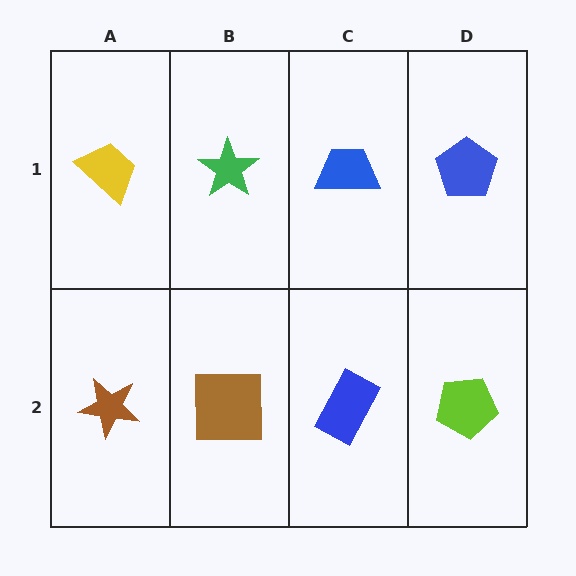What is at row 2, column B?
A brown square.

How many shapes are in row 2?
4 shapes.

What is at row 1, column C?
A blue trapezoid.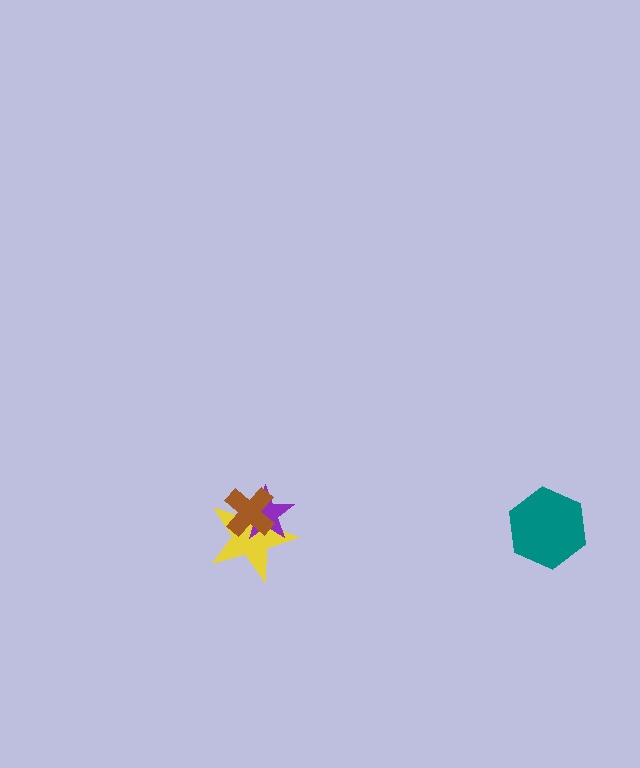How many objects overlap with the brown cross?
2 objects overlap with the brown cross.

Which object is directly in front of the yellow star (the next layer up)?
The purple star is directly in front of the yellow star.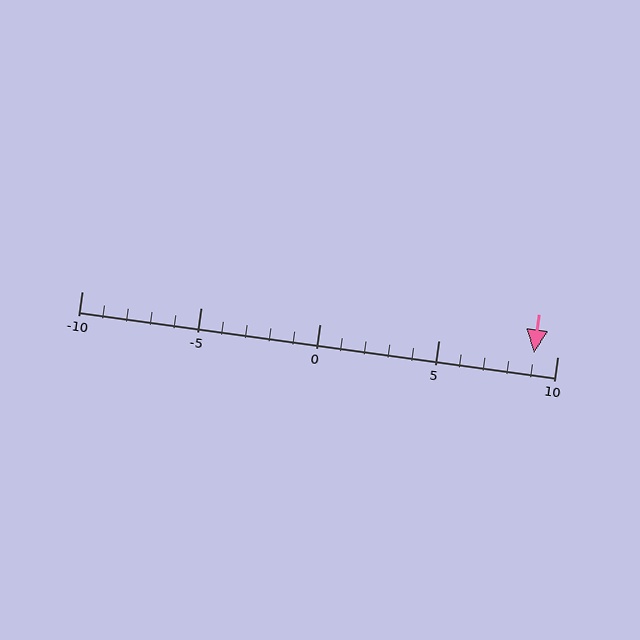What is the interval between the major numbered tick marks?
The major tick marks are spaced 5 units apart.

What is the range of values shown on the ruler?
The ruler shows values from -10 to 10.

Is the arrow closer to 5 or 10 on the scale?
The arrow is closer to 10.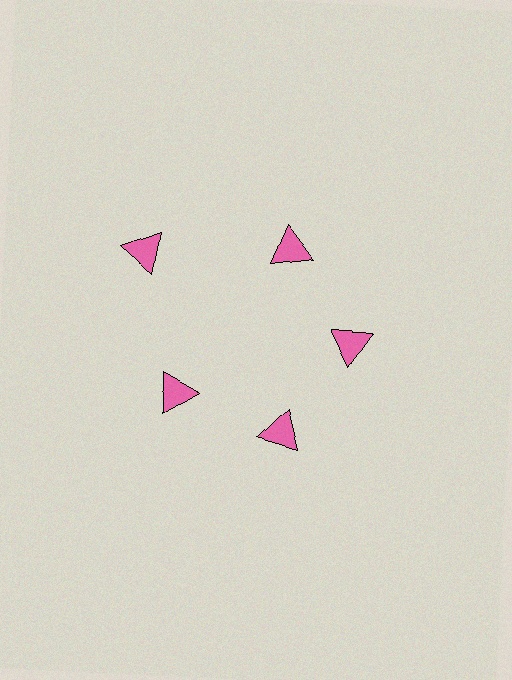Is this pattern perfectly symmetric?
No. The 5 pink triangles are arranged in a ring, but one element near the 10 o'clock position is pushed outward from the center, breaking the 5-fold rotational symmetry.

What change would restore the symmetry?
The symmetry would be restored by moving it inward, back onto the ring so that all 5 triangles sit at equal angles and equal distance from the center.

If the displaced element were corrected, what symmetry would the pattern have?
It would have 5-fold rotational symmetry — the pattern would map onto itself every 72 degrees.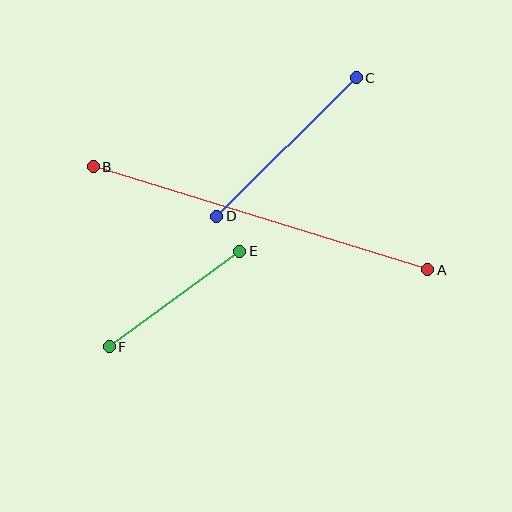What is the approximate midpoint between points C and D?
The midpoint is at approximately (287, 147) pixels.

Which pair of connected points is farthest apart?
Points A and B are farthest apart.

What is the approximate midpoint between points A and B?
The midpoint is at approximately (261, 218) pixels.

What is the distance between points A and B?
The distance is approximately 350 pixels.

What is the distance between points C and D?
The distance is approximately 196 pixels.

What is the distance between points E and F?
The distance is approximately 162 pixels.